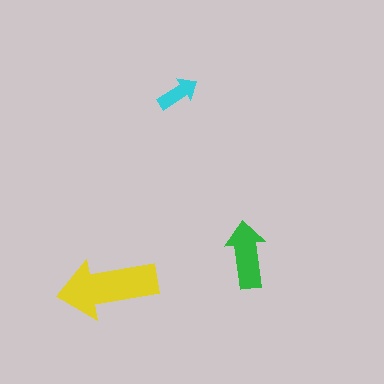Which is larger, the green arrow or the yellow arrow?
The yellow one.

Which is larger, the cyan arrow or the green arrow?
The green one.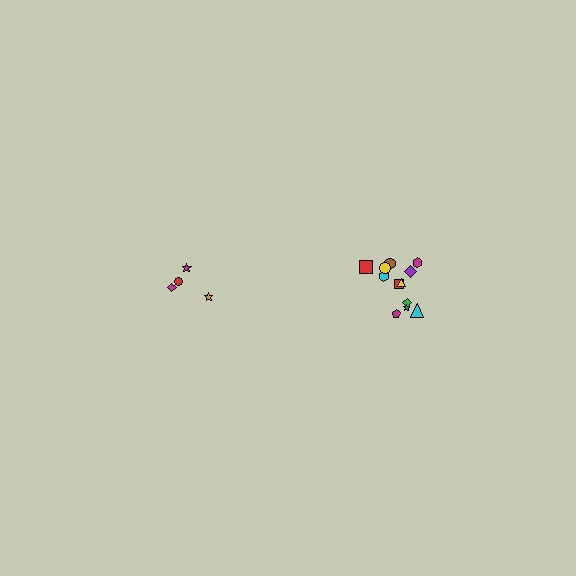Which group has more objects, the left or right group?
The right group.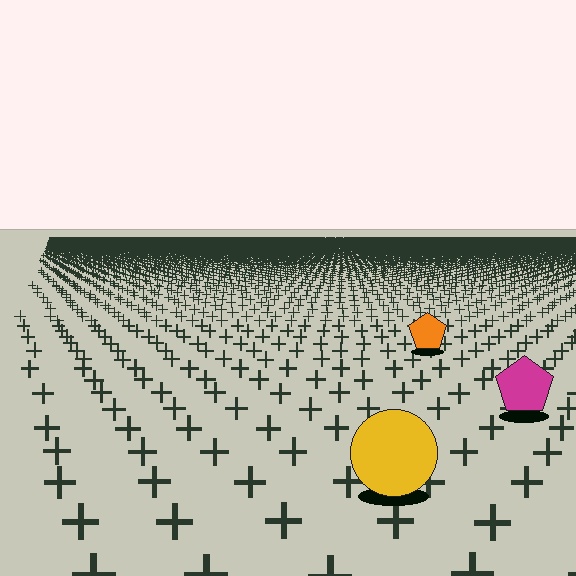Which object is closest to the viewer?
The yellow circle is closest. The texture marks near it are larger and more spread out.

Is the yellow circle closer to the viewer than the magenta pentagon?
Yes. The yellow circle is closer — you can tell from the texture gradient: the ground texture is coarser near it.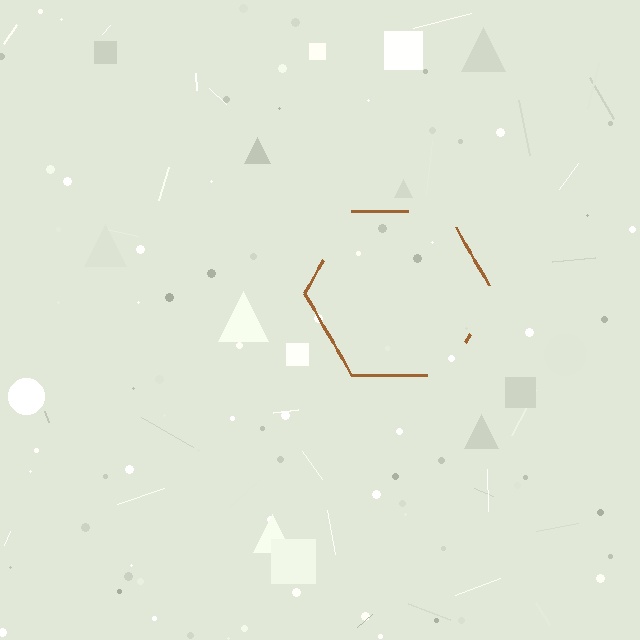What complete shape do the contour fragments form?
The contour fragments form a hexagon.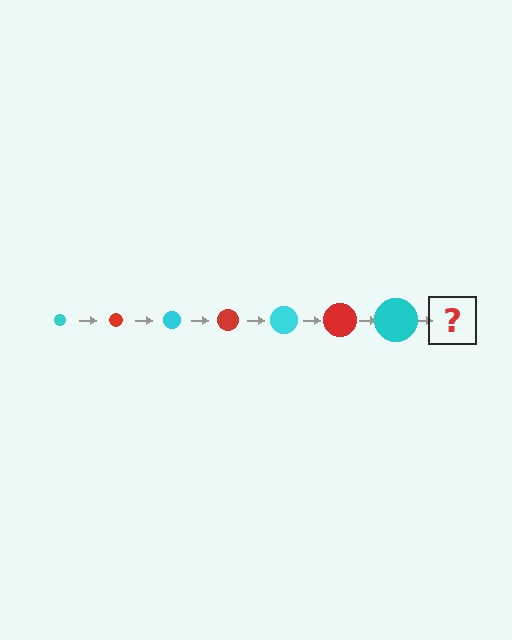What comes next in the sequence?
The next element should be a red circle, larger than the previous one.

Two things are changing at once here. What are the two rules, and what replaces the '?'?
The two rules are that the circle grows larger each step and the color cycles through cyan and red. The '?' should be a red circle, larger than the previous one.